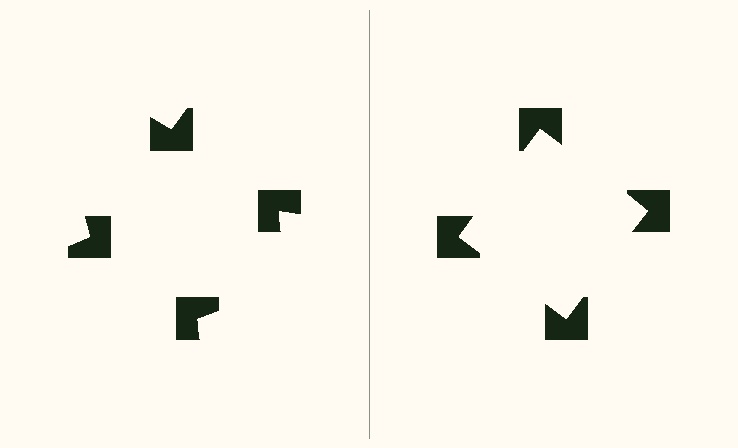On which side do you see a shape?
An illusory square appears on the right side. On the left side the wedge cuts are rotated, so no coherent shape forms.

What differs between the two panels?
The notched squares are positioned identically on both sides; only the wedge orientations differ. On the right they align to a square; on the left they are misaligned.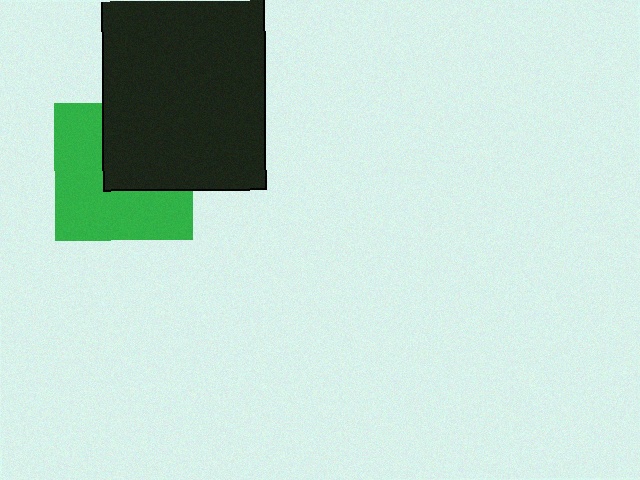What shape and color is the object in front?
The object in front is a black rectangle.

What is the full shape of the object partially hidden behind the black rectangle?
The partially hidden object is a green square.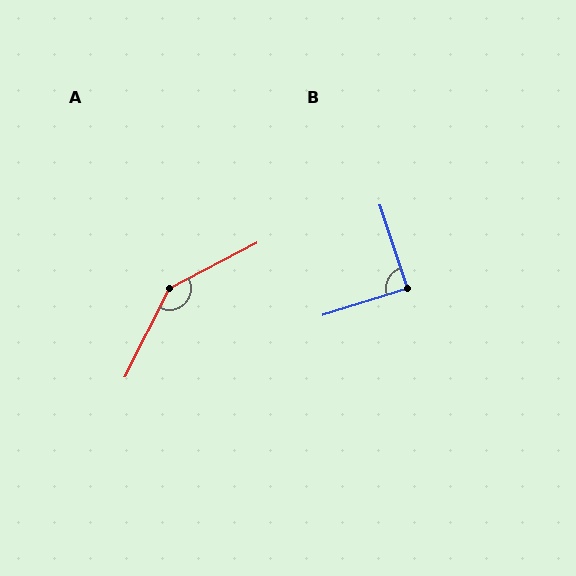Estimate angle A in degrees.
Approximately 144 degrees.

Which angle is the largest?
A, at approximately 144 degrees.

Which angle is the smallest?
B, at approximately 90 degrees.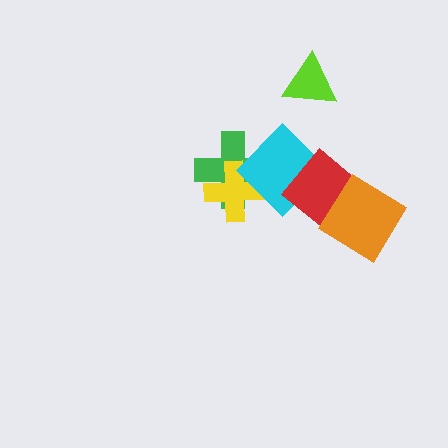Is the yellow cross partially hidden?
Yes, it is partially covered by another shape.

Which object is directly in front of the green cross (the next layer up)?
The yellow cross is directly in front of the green cross.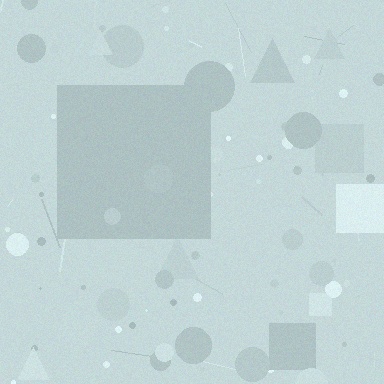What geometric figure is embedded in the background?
A square is embedded in the background.